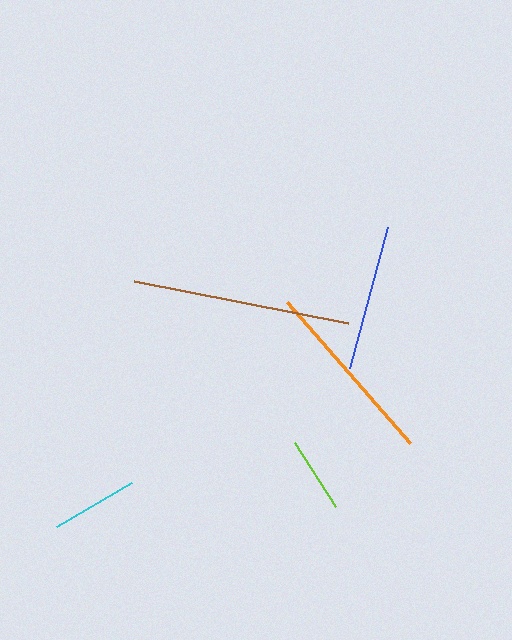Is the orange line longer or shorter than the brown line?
The brown line is longer than the orange line.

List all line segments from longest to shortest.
From longest to shortest: brown, orange, blue, cyan, lime.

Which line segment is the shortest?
The lime line is the shortest at approximately 76 pixels.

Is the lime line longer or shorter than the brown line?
The brown line is longer than the lime line.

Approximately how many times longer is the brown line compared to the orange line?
The brown line is approximately 1.2 times the length of the orange line.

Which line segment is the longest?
The brown line is the longest at approximately 218 pixels.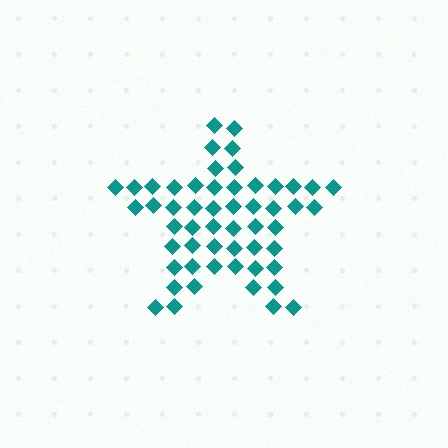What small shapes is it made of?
It is made of small diamonds.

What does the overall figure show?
The overall figure shows a star.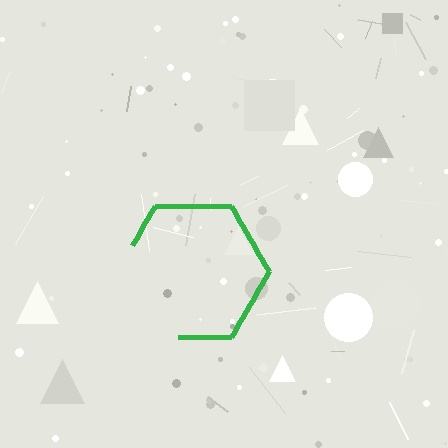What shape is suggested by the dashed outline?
The dashed outline suggests a hexagon.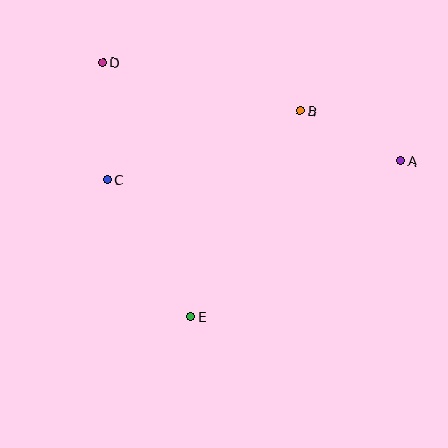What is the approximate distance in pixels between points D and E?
The distance between D and E is approximately 269 pixels.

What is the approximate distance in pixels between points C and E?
The distance between C and E is approximately 161 pixels.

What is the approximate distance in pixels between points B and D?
The distance between B and D is approximately 204 pixels.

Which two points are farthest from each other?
Points A and D are farthest from each other.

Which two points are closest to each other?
Points A and B are closest to each other.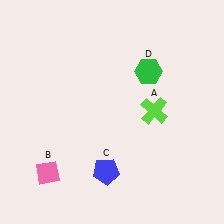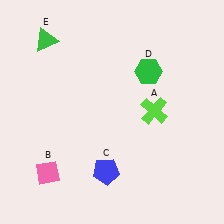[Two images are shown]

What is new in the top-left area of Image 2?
A green triangle (E) was added in the top-left area of Image 2.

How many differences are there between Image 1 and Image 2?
There is 1 difference between the two images.